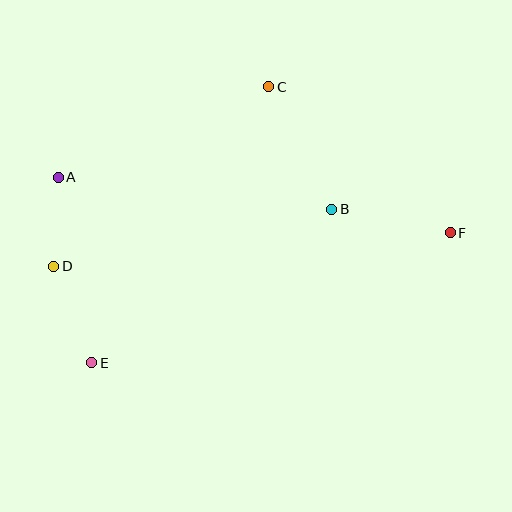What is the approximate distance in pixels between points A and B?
The distance between A and B is approximately 275 pixels.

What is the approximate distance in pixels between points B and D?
The distance between B and D is approximately 283 pixels.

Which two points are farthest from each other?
Points D and F are farthest from each other.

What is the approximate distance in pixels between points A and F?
The distance between A and F is approximately 396 pixels.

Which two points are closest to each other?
Points A and D are closest to each other.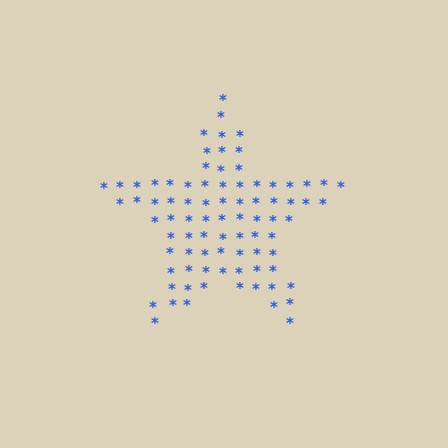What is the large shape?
The large shape is a star.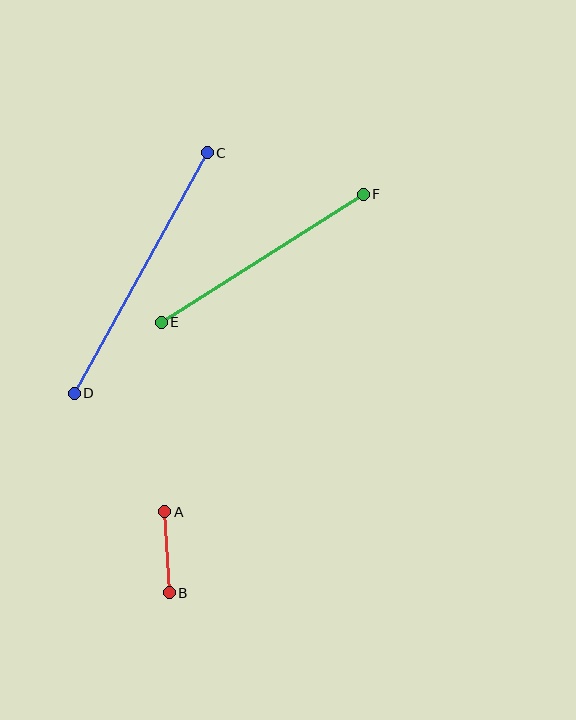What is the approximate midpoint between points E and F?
The midpoint is at approximately (262, 258) pixels.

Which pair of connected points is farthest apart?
Points C and D are farthest apart.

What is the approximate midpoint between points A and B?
The midpoint is at approximately (167, 552) pixels.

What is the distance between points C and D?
The distance is approximately 275 pixels.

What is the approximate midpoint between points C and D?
The midpoint is at approximately (141, 273) pixels.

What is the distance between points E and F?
The distance is approximately 239 pixels.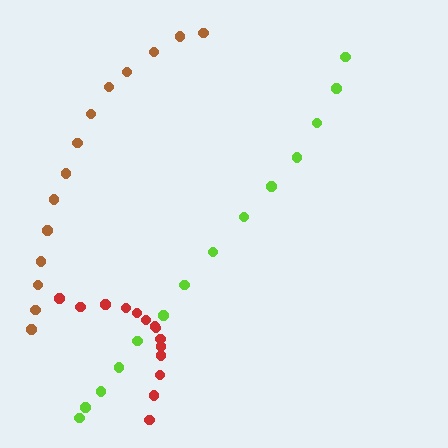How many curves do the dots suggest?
There are 3 distinct paths.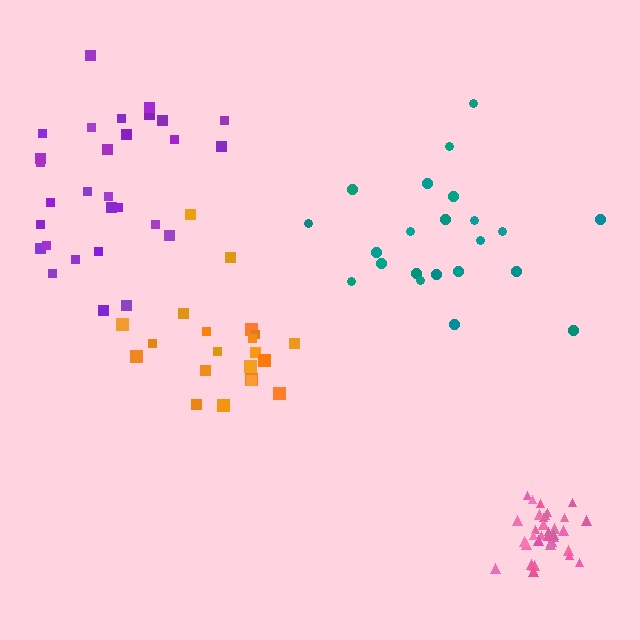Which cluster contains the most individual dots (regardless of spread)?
Pink (34).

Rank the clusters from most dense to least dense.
pink, orange, purple, teal.